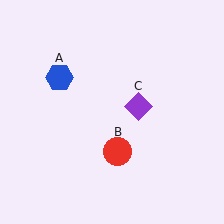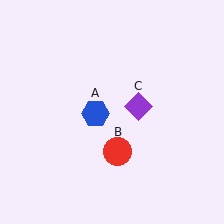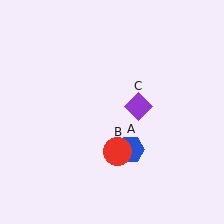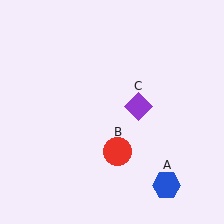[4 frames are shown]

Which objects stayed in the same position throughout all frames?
Red circle (object B) and purple diamond (object C) remained stationary.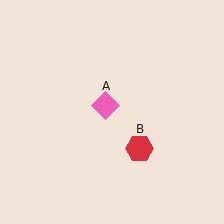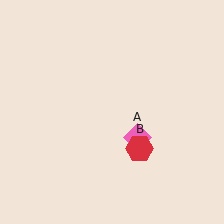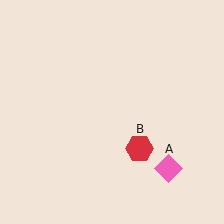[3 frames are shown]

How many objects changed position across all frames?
1 object changed position: pink diamond (object A).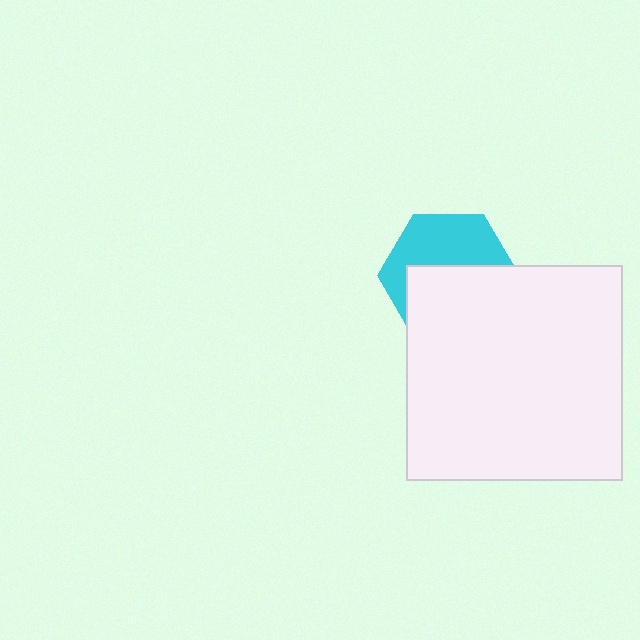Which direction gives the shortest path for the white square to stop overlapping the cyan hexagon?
Moving down gives the shortest separation.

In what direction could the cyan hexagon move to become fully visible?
The cyan hexagon could move up. That would shift it out from behind the white square entirely.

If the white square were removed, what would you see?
You would see the complete cyan hexagon.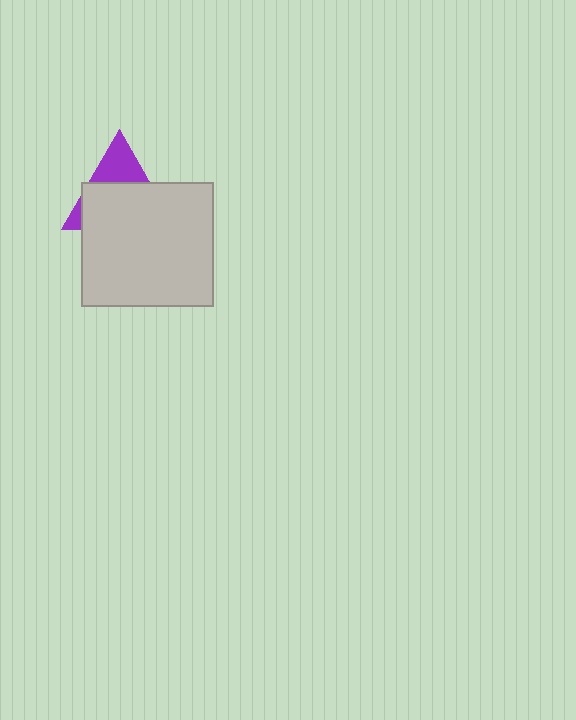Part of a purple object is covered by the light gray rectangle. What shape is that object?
It is a triangle.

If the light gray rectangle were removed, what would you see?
You would see the complete purple triangle.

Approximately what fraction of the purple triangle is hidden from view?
Roughly 66% of the purple triangle is hidden behind the light gray rectangle.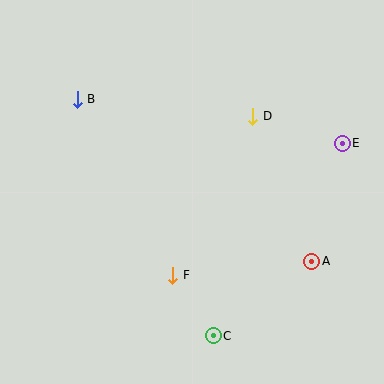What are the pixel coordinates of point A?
Point A is at (312, 261).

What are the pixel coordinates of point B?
Point B is at (77, 99).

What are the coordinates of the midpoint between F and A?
The midpoint between F and A is at (242, 268).